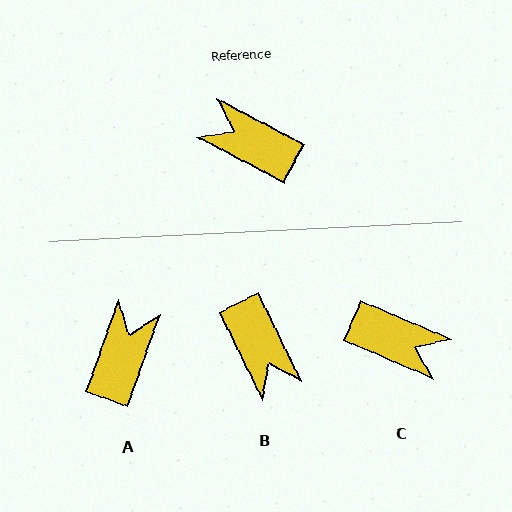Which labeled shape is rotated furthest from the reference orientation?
C, about 176 degrees away.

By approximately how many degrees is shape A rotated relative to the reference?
Approximately 81 degrees clockwise.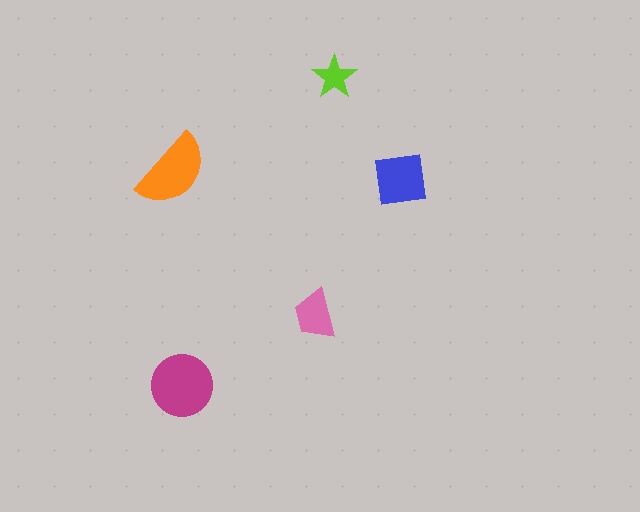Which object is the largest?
The magenta circle.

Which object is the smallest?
The lime star.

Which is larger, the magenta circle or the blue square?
The magenta circle.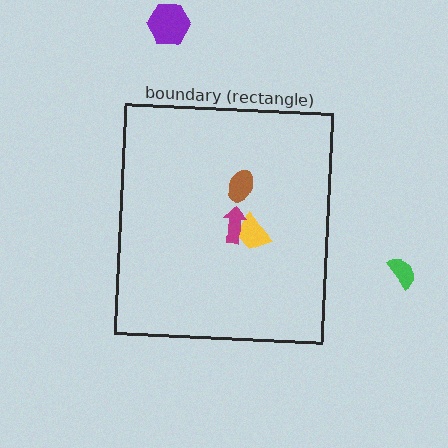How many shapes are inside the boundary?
3 inside, 2 outside.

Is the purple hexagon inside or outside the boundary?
Outside.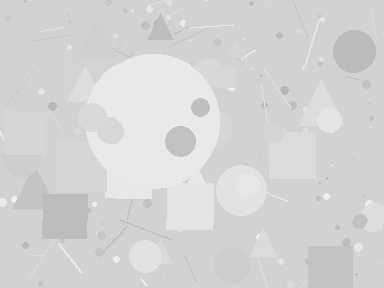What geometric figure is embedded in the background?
A circle is embedded in the background.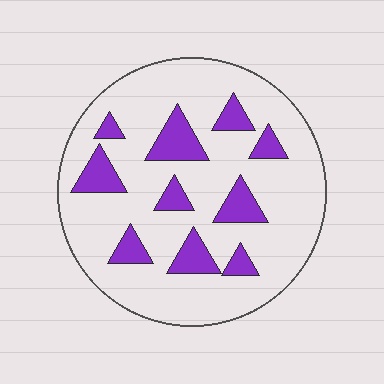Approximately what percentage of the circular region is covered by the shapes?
Approximately 20%.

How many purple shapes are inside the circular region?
10.